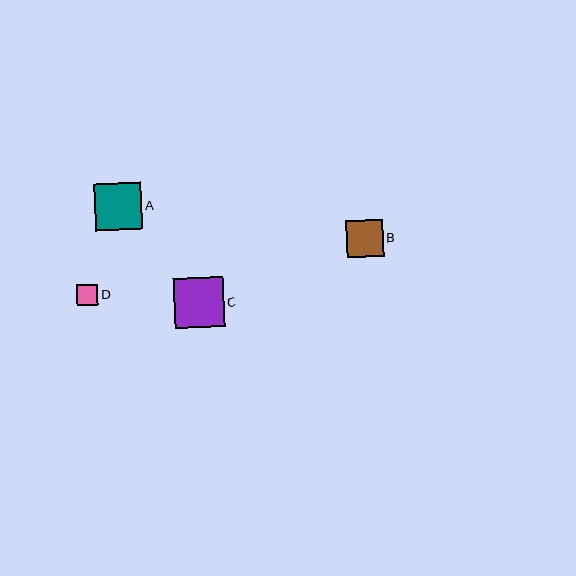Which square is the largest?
Square C is the largest with a size of approximately 50 pixels.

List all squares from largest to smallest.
From largest to smallest: C, A, B, D.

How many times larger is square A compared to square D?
Square A is approximately 2.3 times the size of square D.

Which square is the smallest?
Square D is the smallest with a size of approximately 21 pixels.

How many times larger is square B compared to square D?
Square B is approximately 1.8 times the size of square D.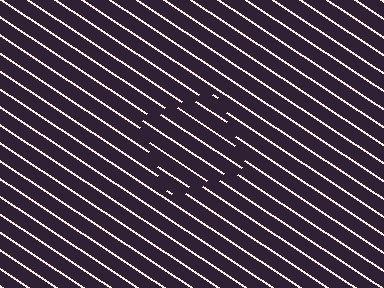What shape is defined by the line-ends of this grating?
An illusory square. The interior of the shape contains the same grating, shifted by half a period — the contour is defined by the phase discontinuity where line-ends from the inner and outer gratings abut.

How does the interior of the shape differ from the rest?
The interior of the shape contains the same grating, shifted by half a period — the contour is defined by the phase discontinuity where line-ends from the inner and outer gratings abut.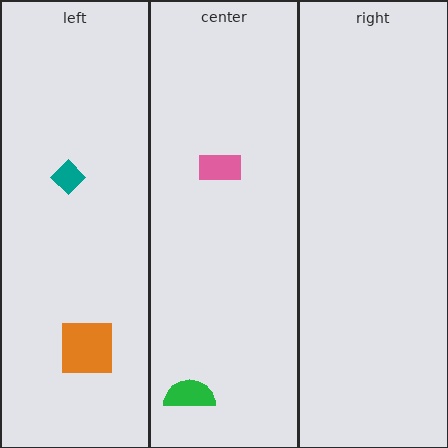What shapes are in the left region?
The teal diamond, the orange square.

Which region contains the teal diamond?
The left region.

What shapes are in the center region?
The pink rectangle, the green semicircle.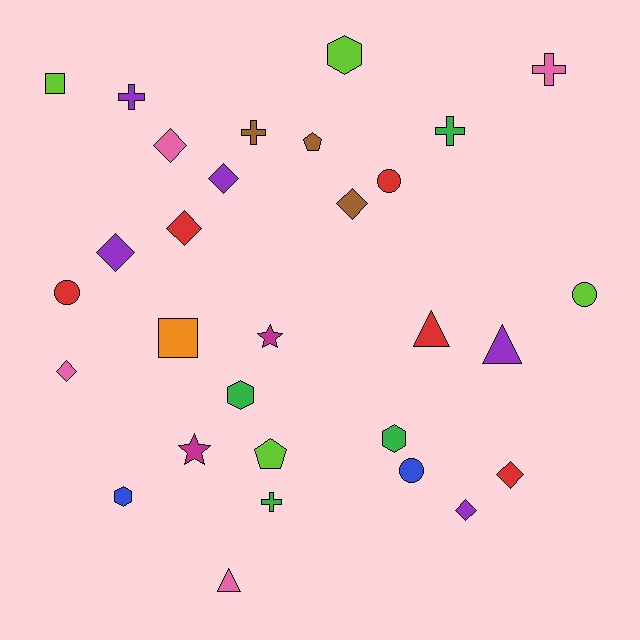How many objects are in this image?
There are 30 objects.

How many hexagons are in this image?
There are 4 hexagons.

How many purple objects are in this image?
There are 5 purple objects.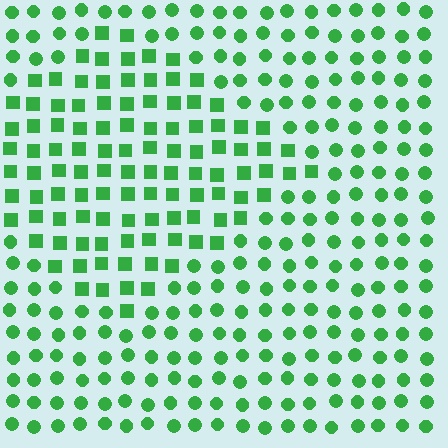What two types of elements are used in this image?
The image uses squares inside the diamond region and circles outside it.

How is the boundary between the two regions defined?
The boundary is defined by a change in element shape: squares inside vs. circles outside. All elements share the same color and spacing.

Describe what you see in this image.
The image is filled with small green elements arranged in a uniform grid. A diamond-shaped region contains squares, while the surrounding area contains circles. The boundary is defined purely by the change in element shape.